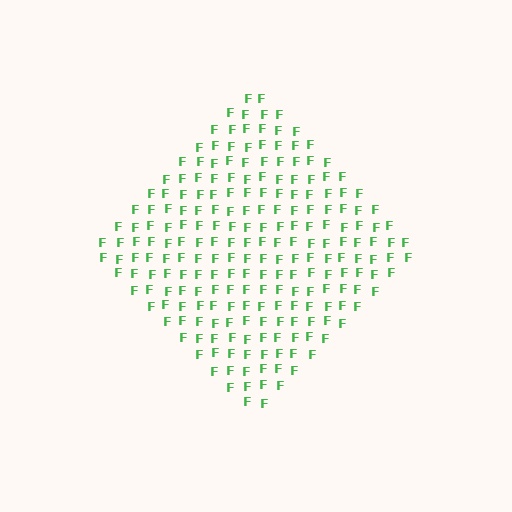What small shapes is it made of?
It is made of small letter F's.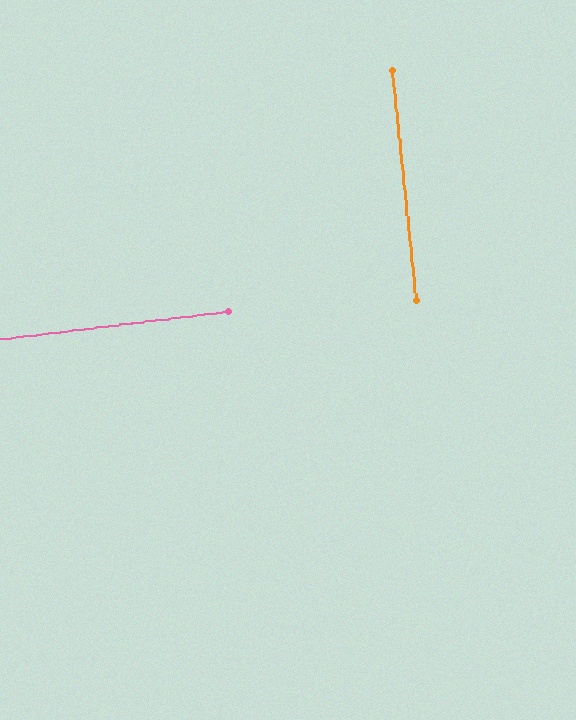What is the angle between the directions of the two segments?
Approximately 89 degrees.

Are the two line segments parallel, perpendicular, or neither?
Perpendicular — they meet at approximately 89°.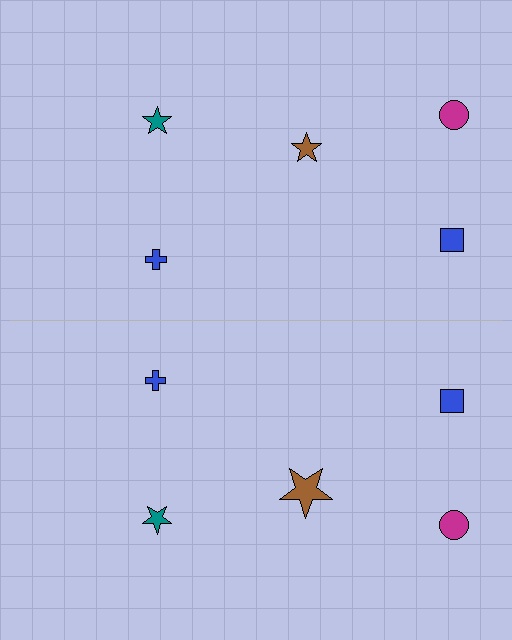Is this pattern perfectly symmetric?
No, the pattern is not perfectly symmetric. The brown star on the bottom side has a different size than its mirror counterpart.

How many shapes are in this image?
There are 10 shapes in this image.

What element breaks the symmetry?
The brown star on the bottom side has a different size than its mirror counterpart.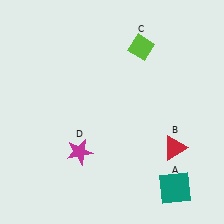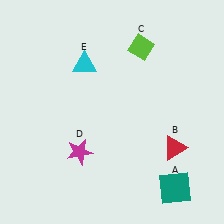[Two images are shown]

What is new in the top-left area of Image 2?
A cyan triangle (E) was added in the top-left area of Image 2.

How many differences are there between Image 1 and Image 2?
There is 1 difference between the two images.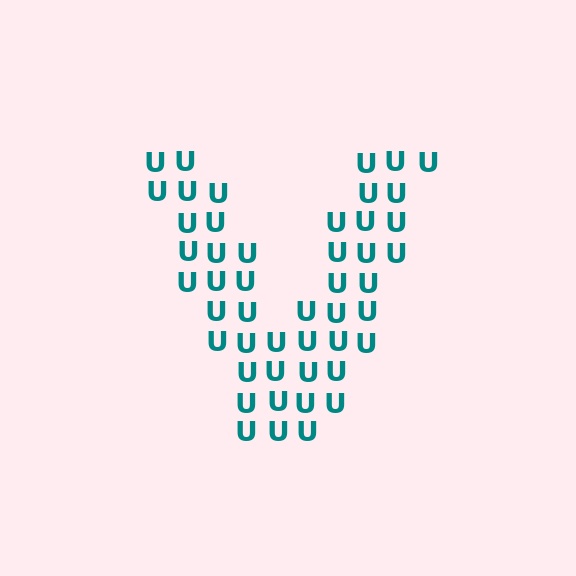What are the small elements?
The small elements are letter U's.